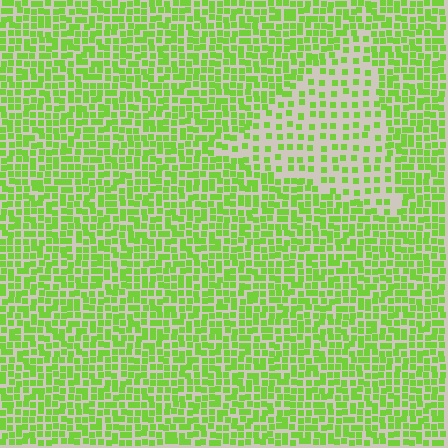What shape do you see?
I see a triangle.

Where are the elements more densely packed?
The elements are more densely packed outside the triangle boundary.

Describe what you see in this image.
The image contains small lime elements arranged at two different densities. A triangle-shaped region is visible where the elements are less densely packed than the surrounding area.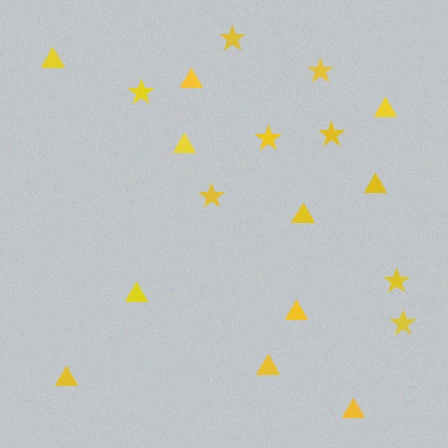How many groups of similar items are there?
There are 2 groups: one group of stars (8) and one group of triangles (11).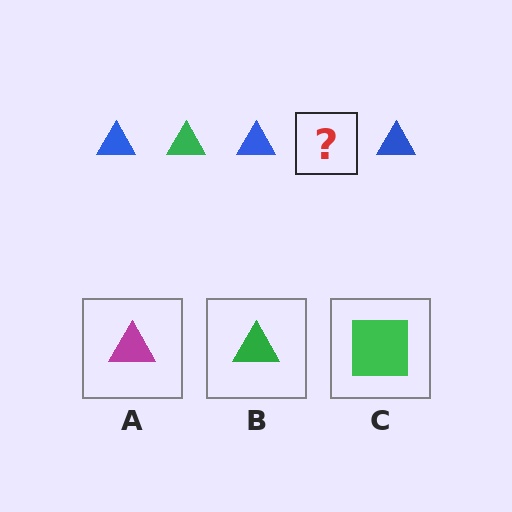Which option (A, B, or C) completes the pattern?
B.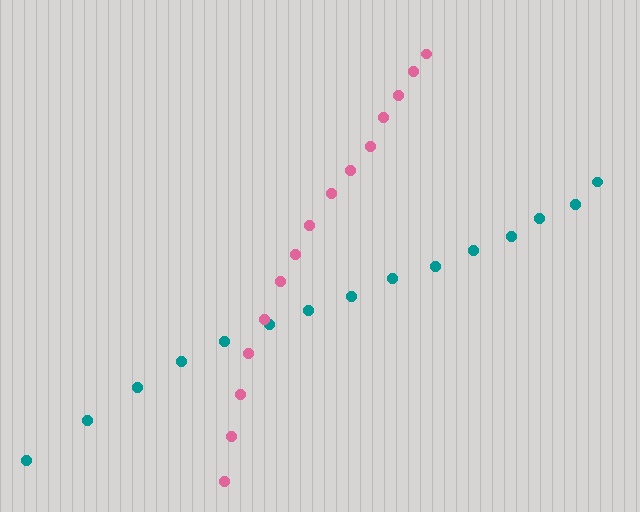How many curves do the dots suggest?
There are 2 distinct paths.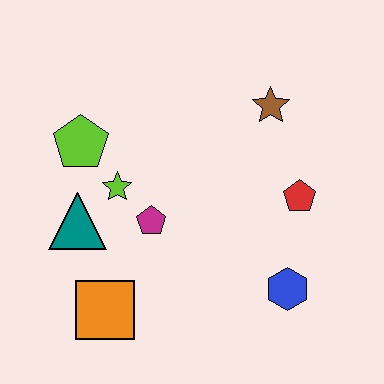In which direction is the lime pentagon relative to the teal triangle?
The lime pentagon is above the teal triangle.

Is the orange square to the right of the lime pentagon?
Yes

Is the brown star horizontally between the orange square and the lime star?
No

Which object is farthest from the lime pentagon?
The blue hexagon is farthest from the lime pentagon.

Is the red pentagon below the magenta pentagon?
No